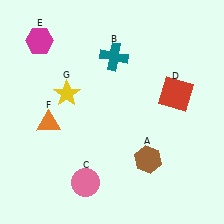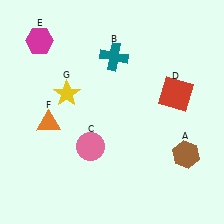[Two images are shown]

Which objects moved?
The objects that moved are: the brown hexagon (A), the pink circle (C).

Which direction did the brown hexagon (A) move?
The brown hexagon (A) moved right.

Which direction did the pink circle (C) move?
The pink circle (C) moved up.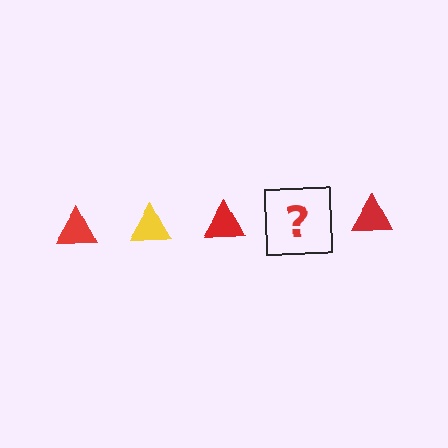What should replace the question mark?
The question mark should be replaced with a yellow triangle.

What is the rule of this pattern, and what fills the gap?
The rule is that the pattern cycles through red, yellow triangles. The gap should be filled with a yellow triangle.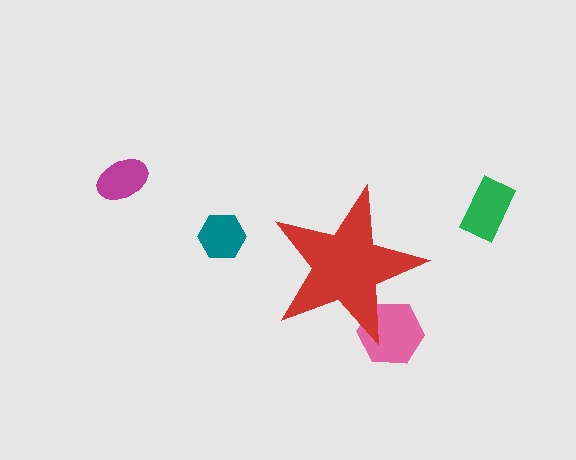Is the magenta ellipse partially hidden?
No, the magenta ellipse is fully visible.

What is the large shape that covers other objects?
A red star.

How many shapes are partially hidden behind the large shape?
1 shape is partially hidden.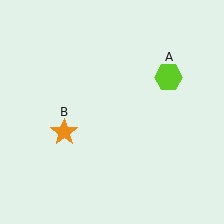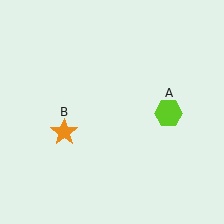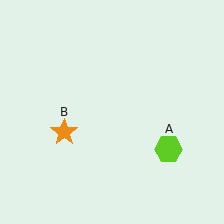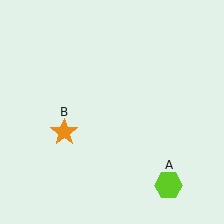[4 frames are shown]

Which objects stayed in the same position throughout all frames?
Orange star (object B) remained stationary.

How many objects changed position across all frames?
1 object changed position: lime hexagon (object A).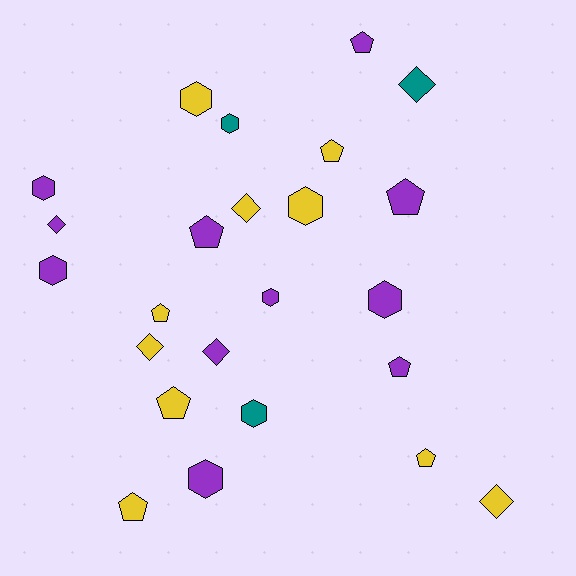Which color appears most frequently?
Purple, with 11 objects.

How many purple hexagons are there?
There are 5 purple hexagons.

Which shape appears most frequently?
Hexagon, with 9 objects.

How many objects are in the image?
There are 24 objects.